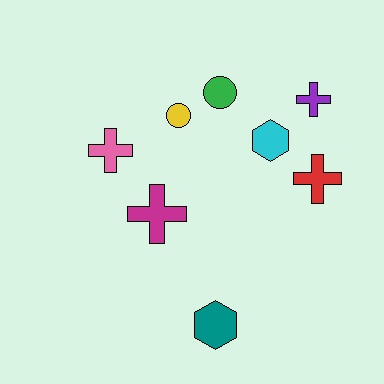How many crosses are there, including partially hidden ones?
There are 4 crosses.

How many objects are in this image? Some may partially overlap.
There are 8 objects.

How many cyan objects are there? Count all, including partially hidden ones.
There is 1 cyan object.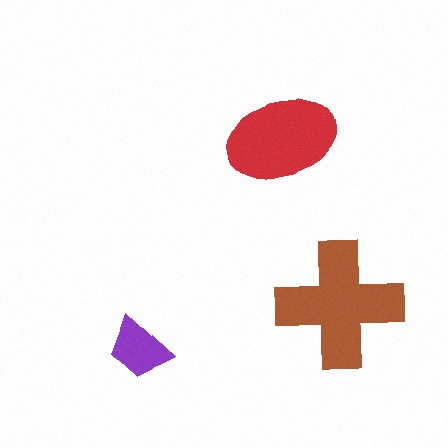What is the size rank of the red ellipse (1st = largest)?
2nd.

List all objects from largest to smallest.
The brown cross, the red ellipse, the purple trapezoid.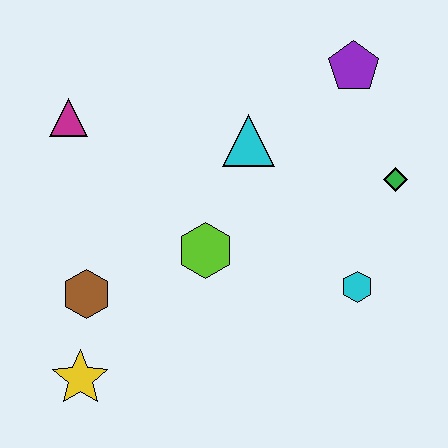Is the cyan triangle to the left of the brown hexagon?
No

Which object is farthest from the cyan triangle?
The yellow star is farthest from the cyan triangle.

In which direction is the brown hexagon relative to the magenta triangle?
The brown hexagon is below the magenta triangle.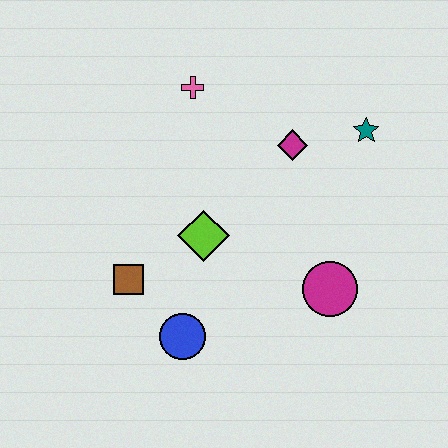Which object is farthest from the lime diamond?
The teal star is farthest from the lime diamond.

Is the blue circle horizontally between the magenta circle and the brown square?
Yes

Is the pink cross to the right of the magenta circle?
No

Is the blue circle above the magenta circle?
No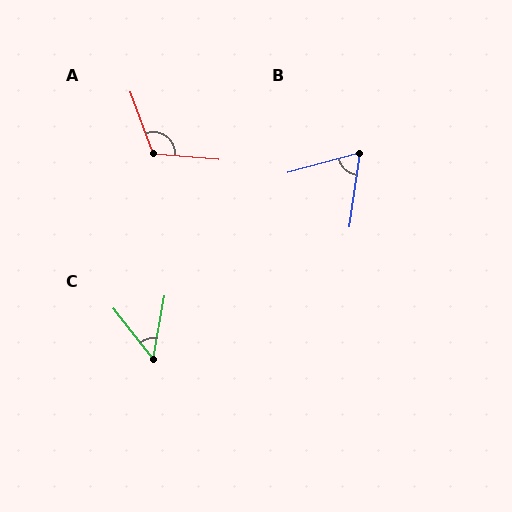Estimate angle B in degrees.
Approximately 67 degrees.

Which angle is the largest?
A, at approximately 115 degrees.